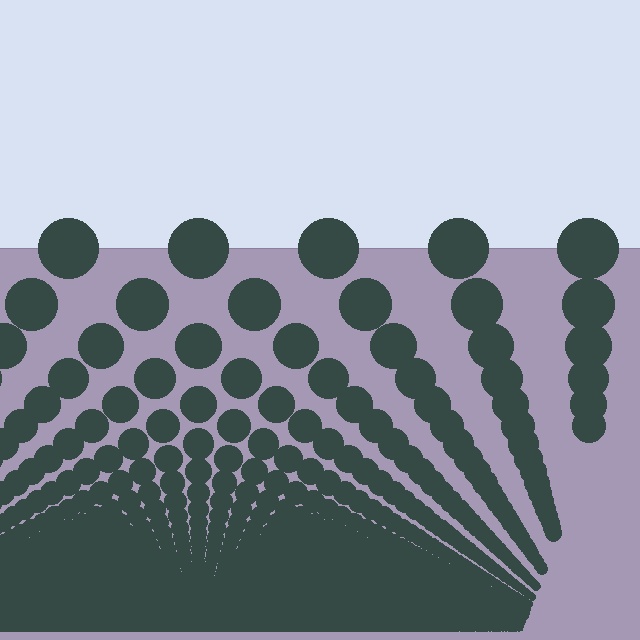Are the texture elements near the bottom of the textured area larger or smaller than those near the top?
Smaller. The gradient is inverted — elements near the bottom are smaller and denser.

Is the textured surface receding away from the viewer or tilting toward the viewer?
The surface appears to tilt toward the viewer. Texture elements get larger and sparser toward the top.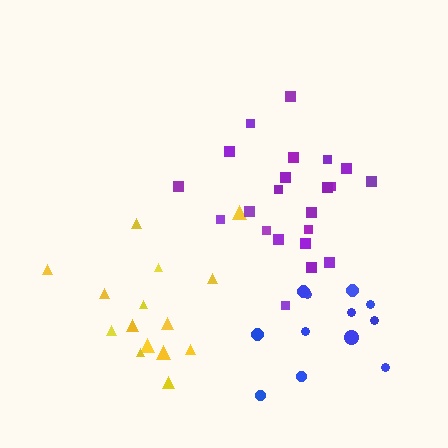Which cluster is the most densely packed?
Purple.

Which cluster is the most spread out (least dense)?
Blue.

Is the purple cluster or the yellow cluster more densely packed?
Purple.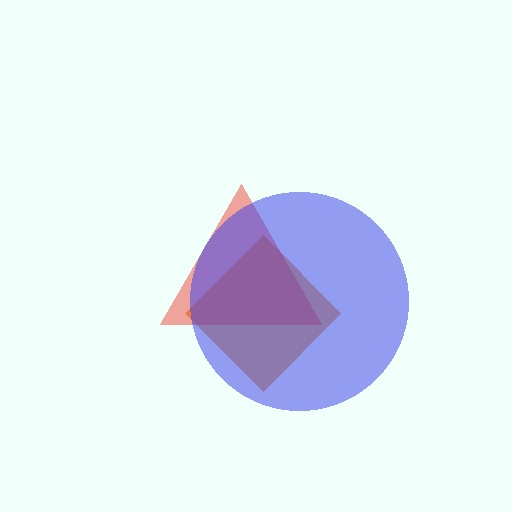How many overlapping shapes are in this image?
There are 3 overlapping shapes in the image.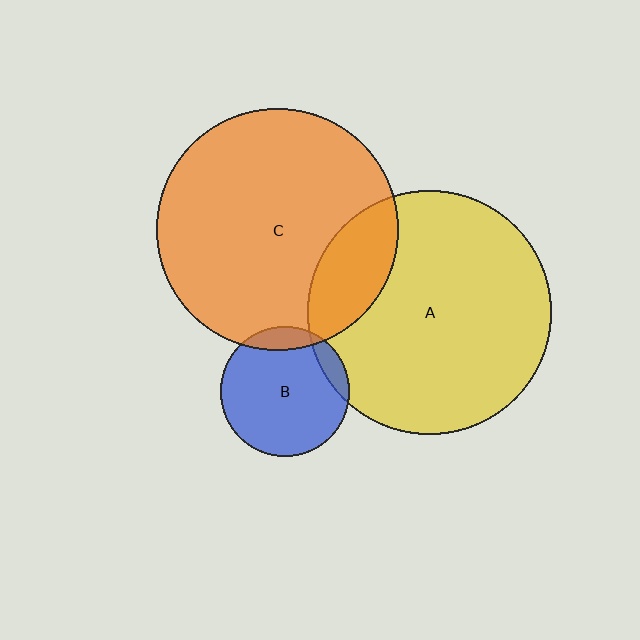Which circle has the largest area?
Circle A (yellow).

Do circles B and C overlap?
Yes.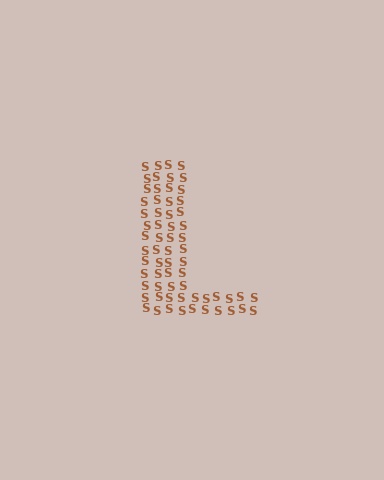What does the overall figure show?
The overall figure shows the letter L.